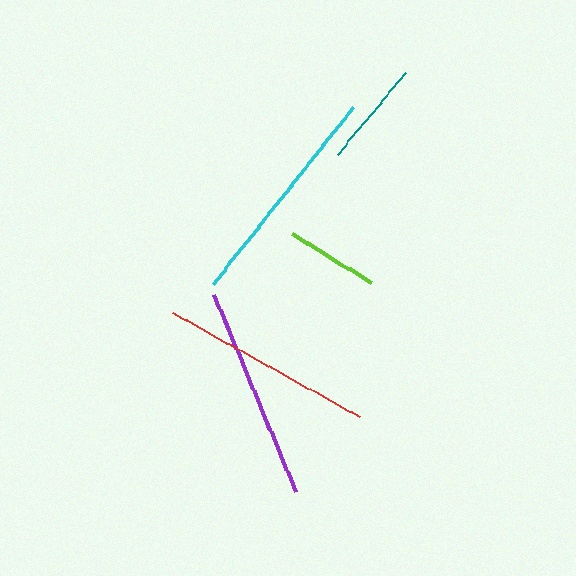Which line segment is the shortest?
The lime line is the shortest at approximately 93 pixels.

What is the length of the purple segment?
The purple segment is approximately 214 pixels long.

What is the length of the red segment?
The red segment is approximately 214 pixels long.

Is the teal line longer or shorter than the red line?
The red line is longer than the teal line.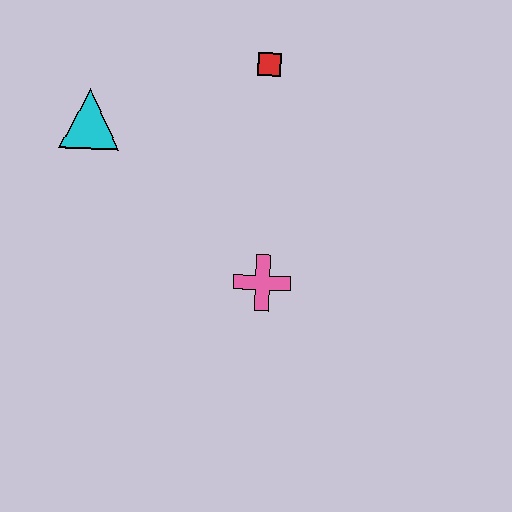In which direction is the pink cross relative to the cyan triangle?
The pink cross is to the right of the cyan triangle.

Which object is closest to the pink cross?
The red square is closest to the pink cross.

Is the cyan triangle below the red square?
Yes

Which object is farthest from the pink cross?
The cyan triangle is farthest from the pink cross.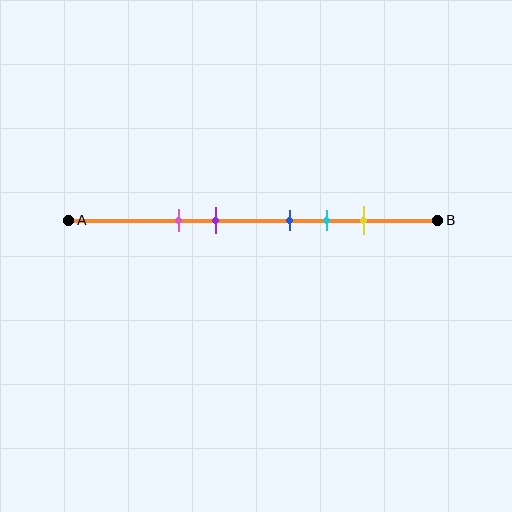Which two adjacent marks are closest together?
The blue and cyan marks are the closest adjacent pair.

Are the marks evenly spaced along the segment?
No, the marks are not evenly spaced.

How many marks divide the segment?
There are 5 marks dividing the segment.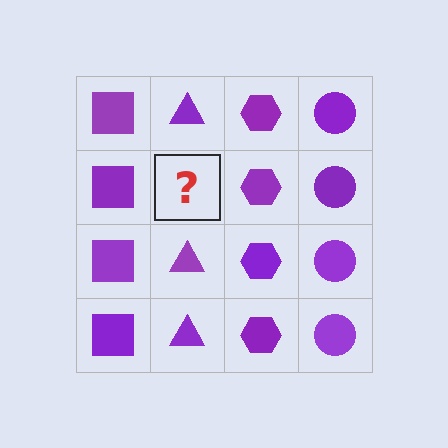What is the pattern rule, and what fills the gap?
The rule is that each column has a consistent shape. The gap should be filled with a purple triangle.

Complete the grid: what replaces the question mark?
The question mark should be replaced with a purple triangle.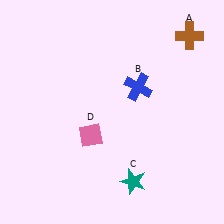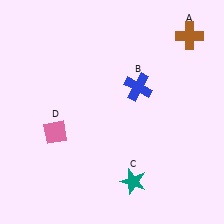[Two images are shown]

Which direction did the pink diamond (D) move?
The pink diamond (D) moved left.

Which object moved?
The pink diamond (D) moved left.